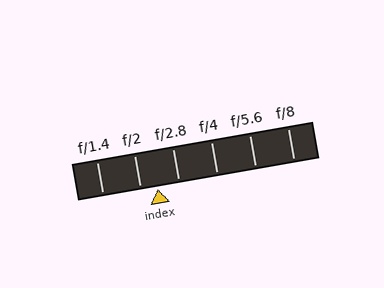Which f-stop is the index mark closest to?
The index mark is closest to f/2.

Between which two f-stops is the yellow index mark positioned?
The index mark is between f/2 and f/2.8.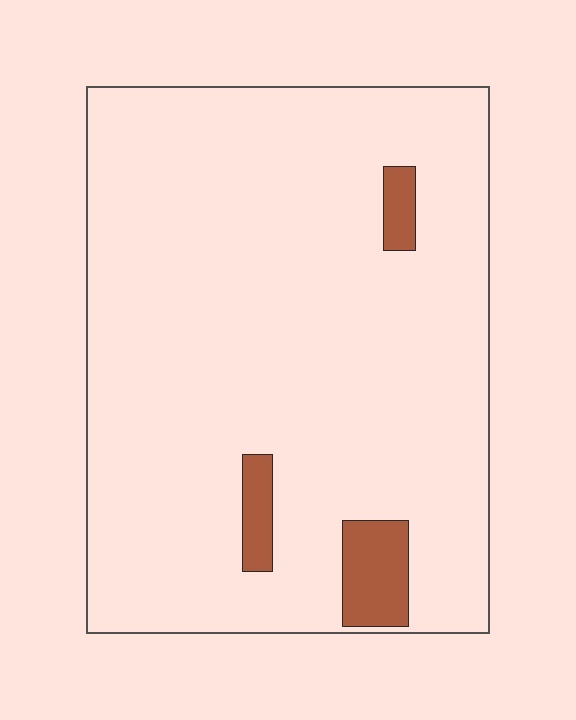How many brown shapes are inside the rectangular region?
3.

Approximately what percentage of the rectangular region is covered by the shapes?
Approximately 5%.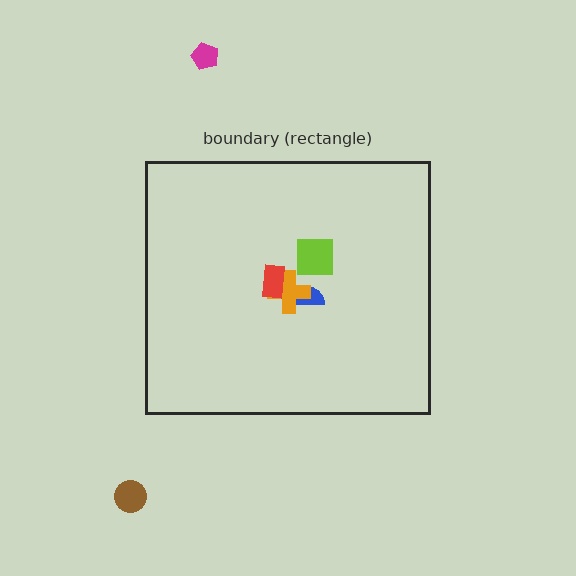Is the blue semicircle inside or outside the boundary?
Inside.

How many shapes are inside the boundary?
4 inside, 2 outside.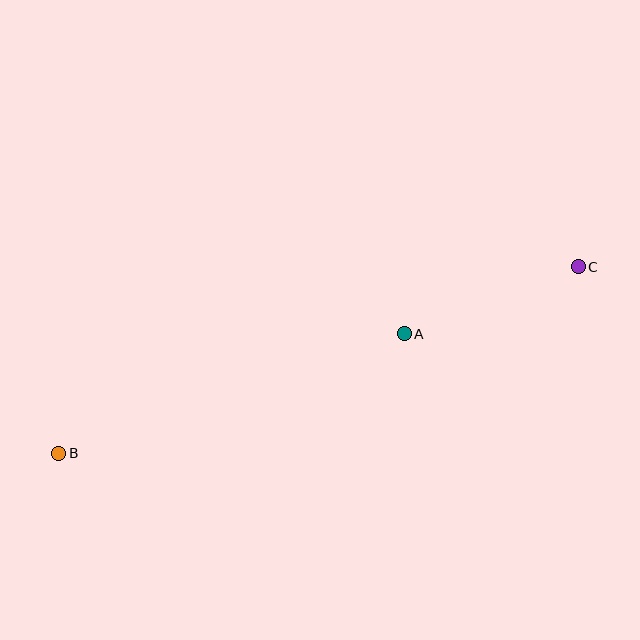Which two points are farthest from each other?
Points B and C are farthest from each other.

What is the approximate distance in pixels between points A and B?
The distance between A and B is approximately 365 pixels.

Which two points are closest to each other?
Points A and C are closest to each other.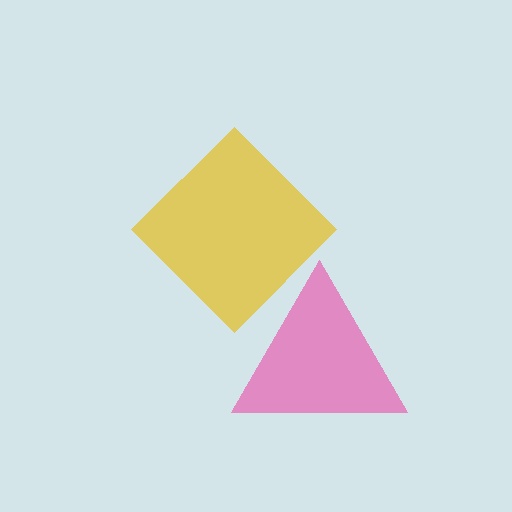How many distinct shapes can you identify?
There are 2 distinct shapes: a pink triangle, a yellow diamond.